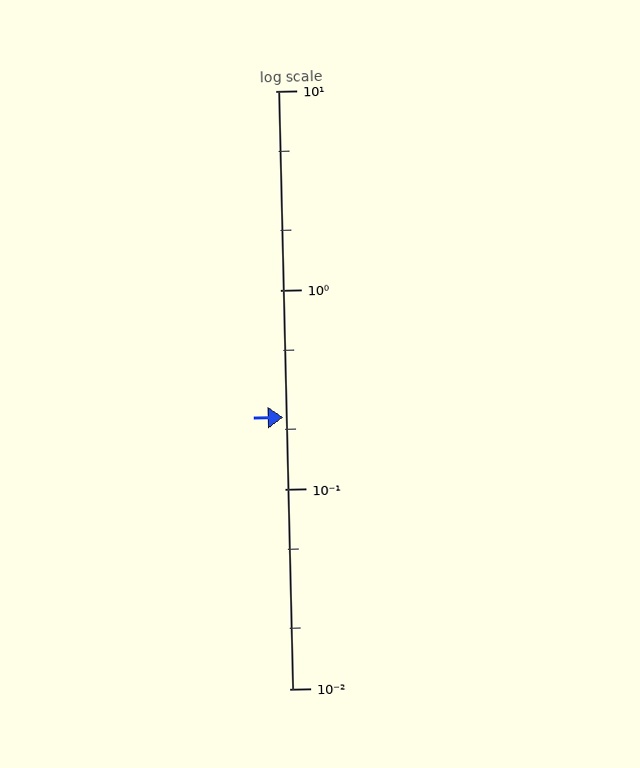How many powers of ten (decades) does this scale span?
The scale spans 3 decades, from 0.01 to 10.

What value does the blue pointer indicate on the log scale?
The pointer indicates approximately 0.23.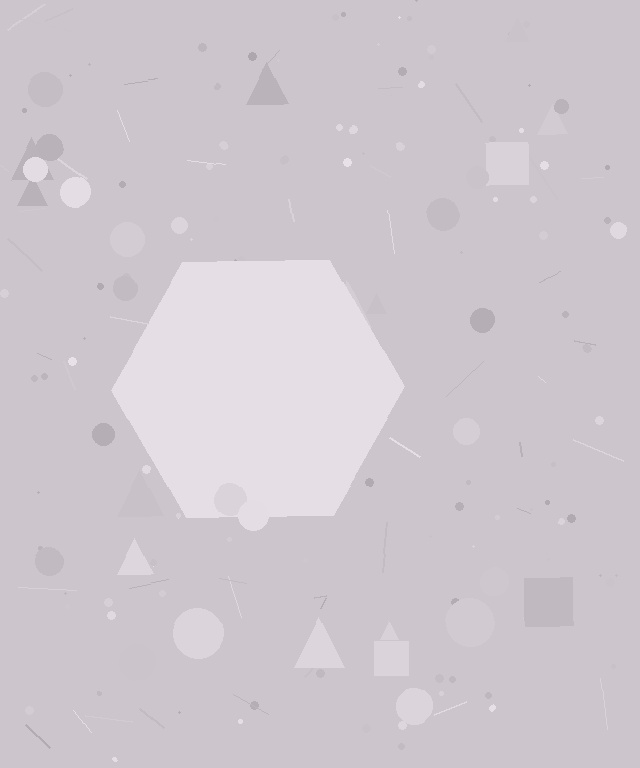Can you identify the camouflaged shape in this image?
The camouflaged shape is a hexagon.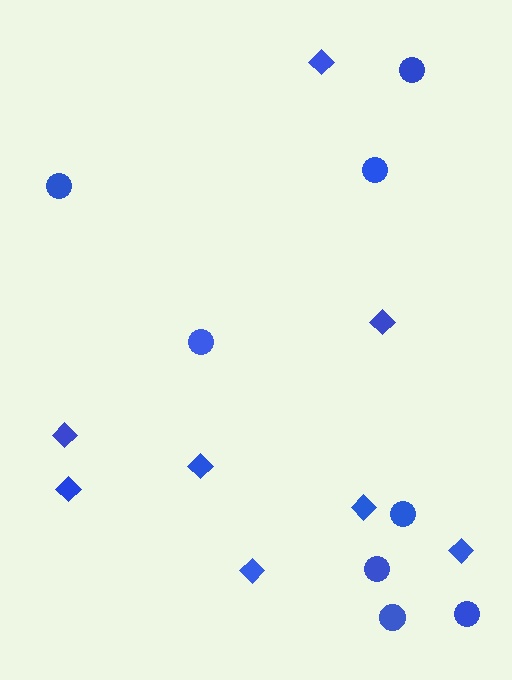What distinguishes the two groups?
There are 2 groups: one group of circles (8) and one group of diamonds (8).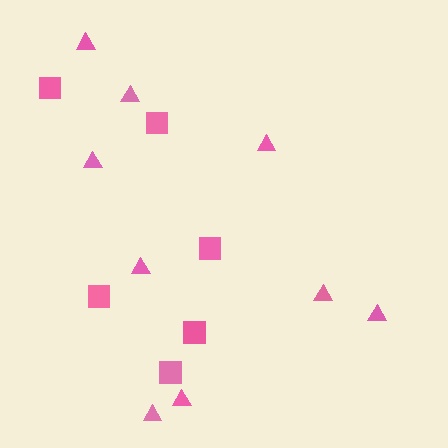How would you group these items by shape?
There are 2 groups: one group of triangles (9) and one group of squares (6).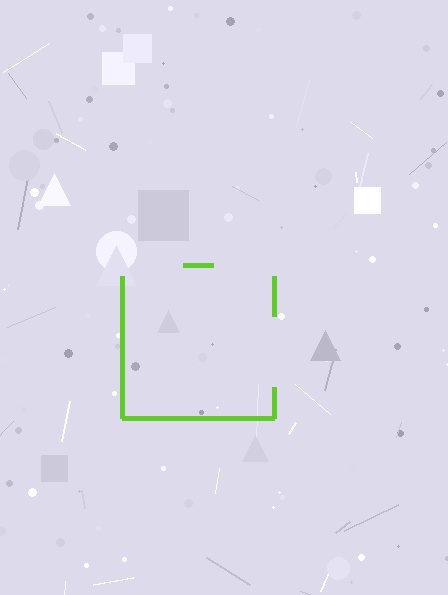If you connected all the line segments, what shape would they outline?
They would outline a square.